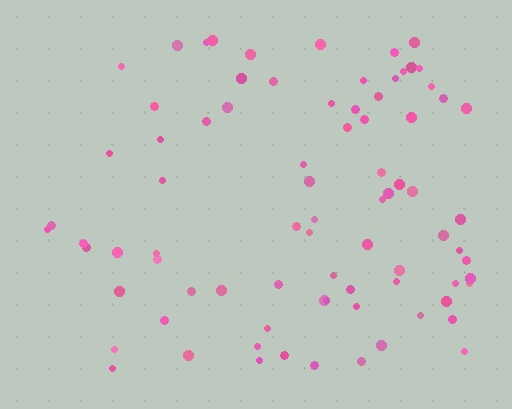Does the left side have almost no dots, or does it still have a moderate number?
Still a moderate number, just noticeably fewer than the right.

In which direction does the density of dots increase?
From left to right, with the right side densest.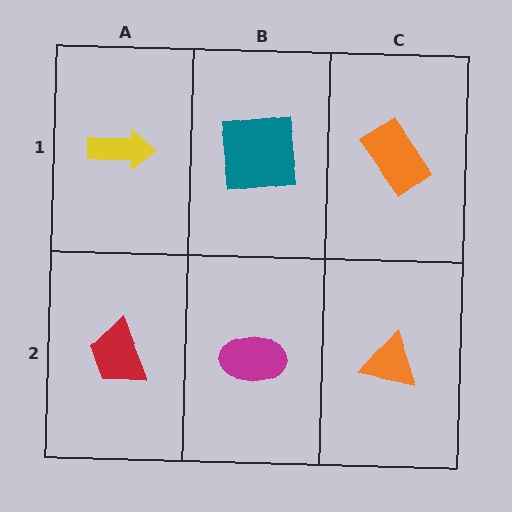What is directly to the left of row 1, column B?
A yellow arrow.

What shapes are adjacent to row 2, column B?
A teal square (row 1, column B), a red trapezoid (row 2, column A), an orange triangle (row 2, column C).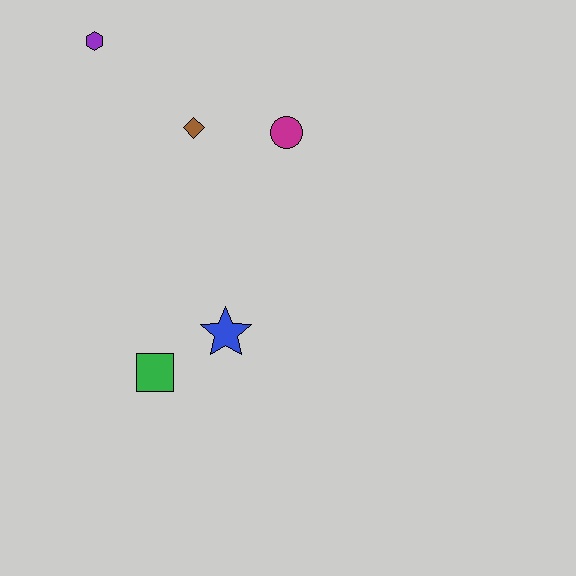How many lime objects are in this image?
There are no lime objects.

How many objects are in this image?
There are 5 objects.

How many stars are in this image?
There is 1 star.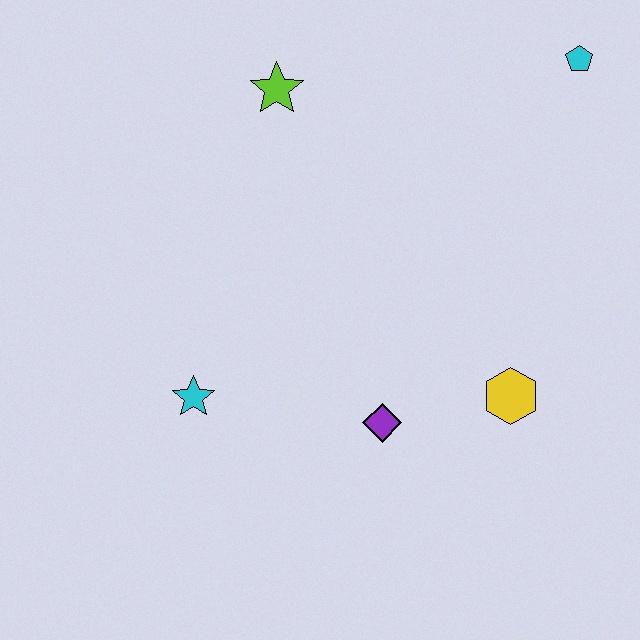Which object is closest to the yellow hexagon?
The purple diamond is closest to the yellow hexagon.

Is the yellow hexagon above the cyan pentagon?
No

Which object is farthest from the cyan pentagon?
The cyan star is farthest from the cyan pentagon.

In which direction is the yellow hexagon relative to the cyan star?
The yellow hexagon is to the right of the cyan star.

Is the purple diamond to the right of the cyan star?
Yes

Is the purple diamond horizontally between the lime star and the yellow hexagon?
Yes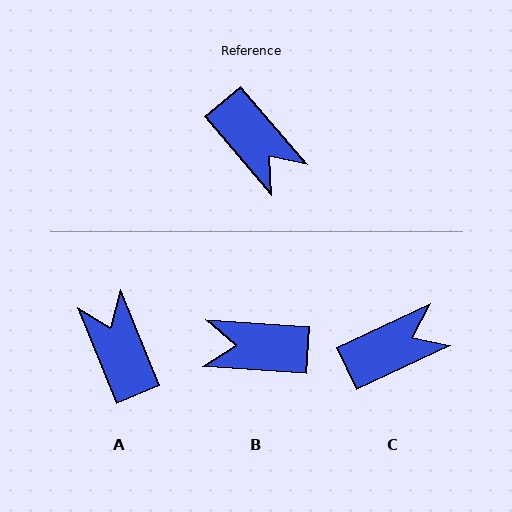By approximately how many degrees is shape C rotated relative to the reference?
Approximately 75 degrees counter-clockwise.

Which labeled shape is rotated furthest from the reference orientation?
A, about 162 degrees away.